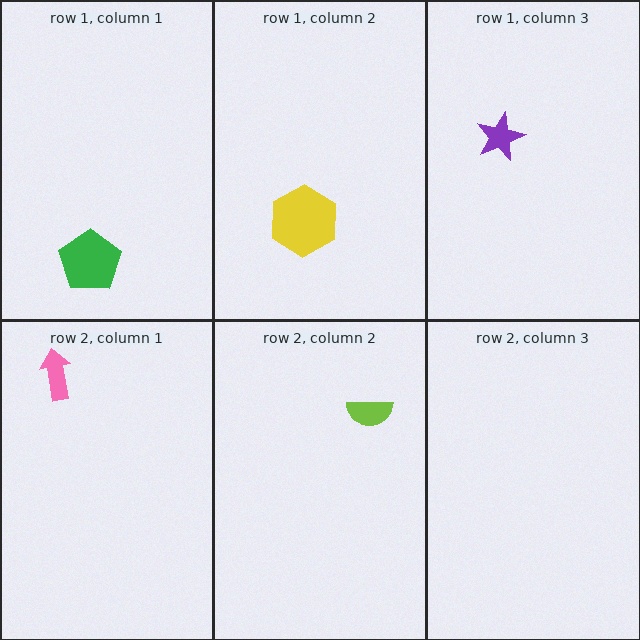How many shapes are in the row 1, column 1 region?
1.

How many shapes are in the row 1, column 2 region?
1.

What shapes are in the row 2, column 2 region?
The lime semicircle.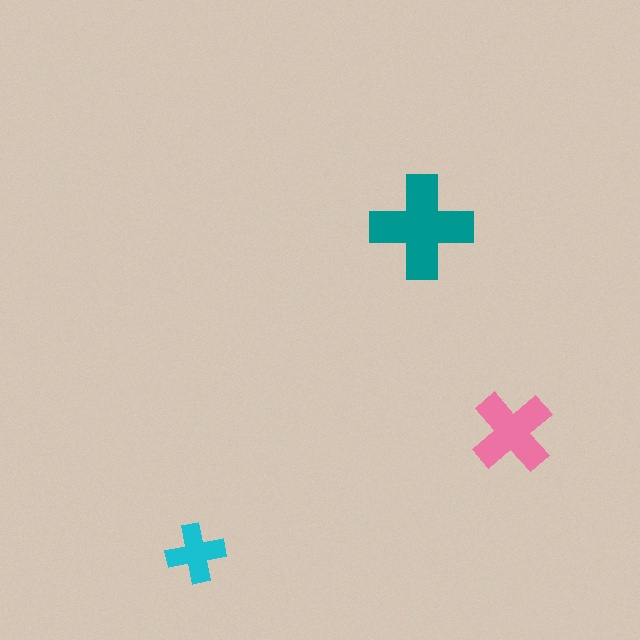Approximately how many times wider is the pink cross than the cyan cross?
About 1.5 times wider.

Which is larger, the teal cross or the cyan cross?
The teal one.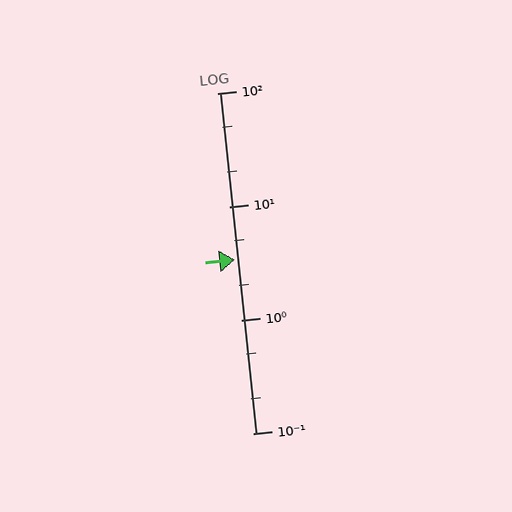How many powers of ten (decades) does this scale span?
The scale spans 3 decades, from 0.1 to 100.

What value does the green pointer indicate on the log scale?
The pointer indicates approximately 3.4.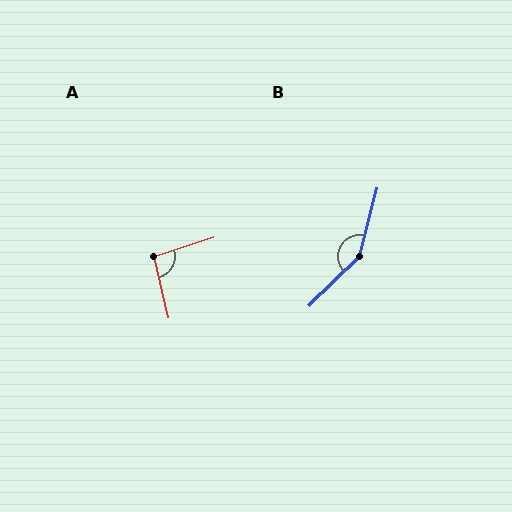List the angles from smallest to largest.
A (94°), B (149°).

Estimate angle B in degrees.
Approximately 149 degrees.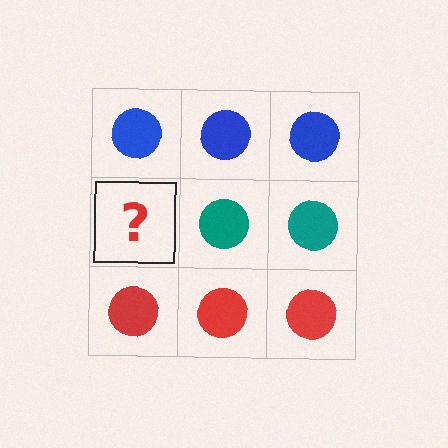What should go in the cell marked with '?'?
The missing cell should contain a teal circle.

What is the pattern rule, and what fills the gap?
The rule is that each row has a consistent color. The gap should be filled with a teal circle.